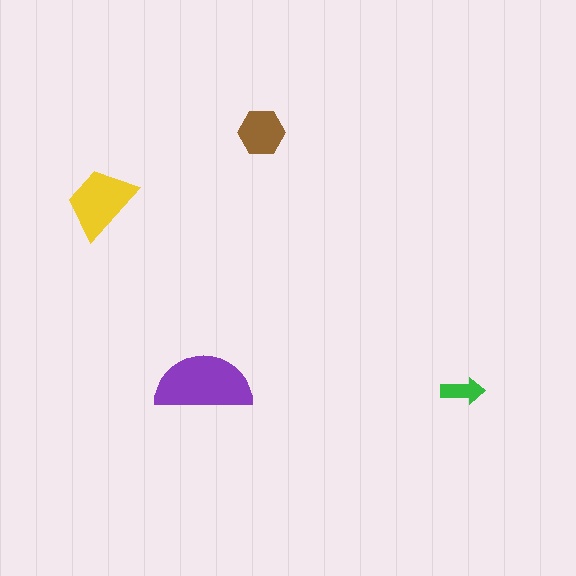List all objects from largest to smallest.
The purple semicircle, the yellow trapezoid, the brown hexagon, the green arrow.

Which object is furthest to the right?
The green arrow is rightmost.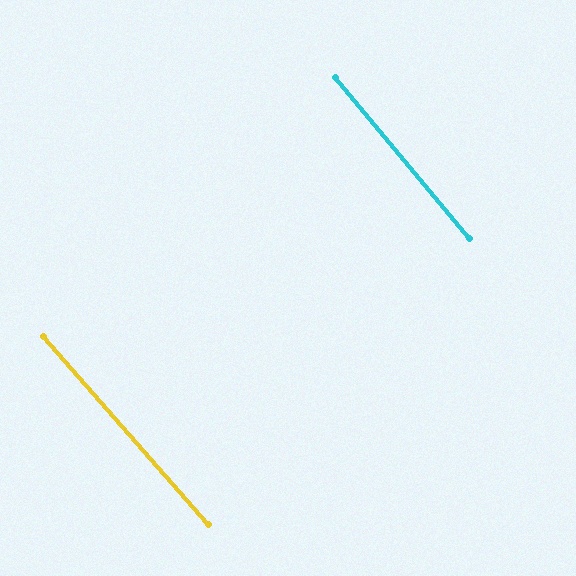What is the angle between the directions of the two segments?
Approximately 2 degrees.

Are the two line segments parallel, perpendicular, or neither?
Parallel — their directions differ by only 1.6°.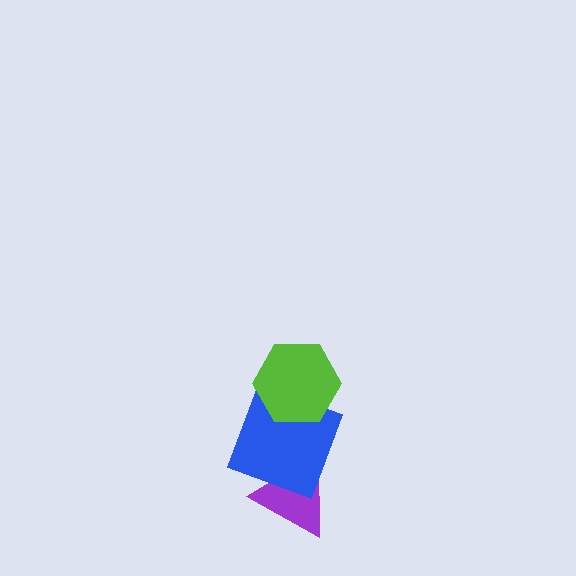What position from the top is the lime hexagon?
The lime hexagon is 1st from the top.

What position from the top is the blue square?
The blue square is 2nd from the top.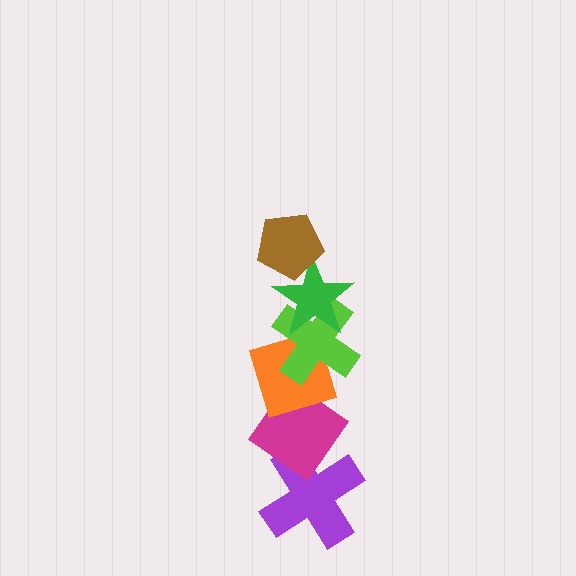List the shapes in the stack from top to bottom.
From top to bottom: the brown pentagon, the green star, the lime cross, the orange diamond, the magenta diamond, the purple cross.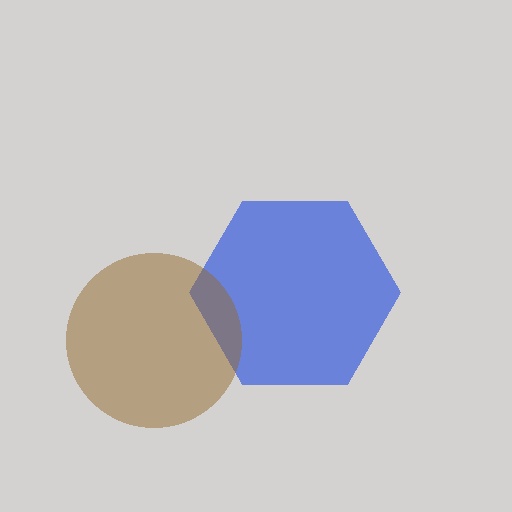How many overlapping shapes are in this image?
There are 2 overlapping shapes in the image.